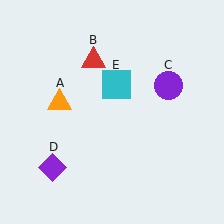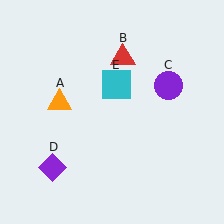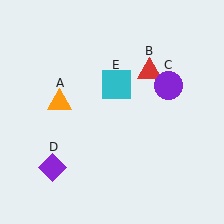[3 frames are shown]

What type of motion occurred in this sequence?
The red triangle (object B) rotated clockwise around the center of the scene.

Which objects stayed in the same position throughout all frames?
Orange triangle (object A) and purple circle (object C) and purple diamond (object D) and cyan square (object E) remained stationary.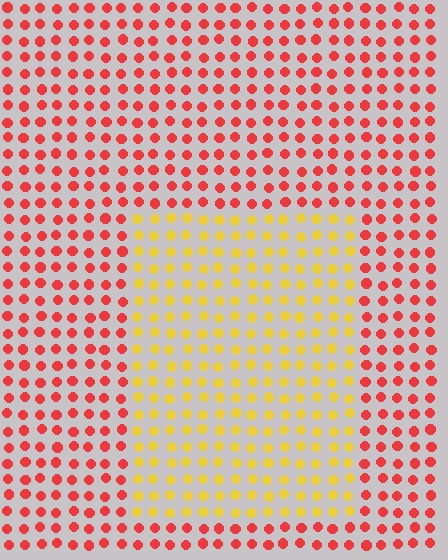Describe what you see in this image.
The image is filled with small red elements in a uniform arrangement. A rectangle-shaped region is visible where the elements are tinted to a slightly different hue, forming a subtle color boundary.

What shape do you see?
I see a rectangle.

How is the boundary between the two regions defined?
The boundary is defined purely by a slight shift in hue (about 53 degrees). Spacing, size, and orientation are identical on both sides.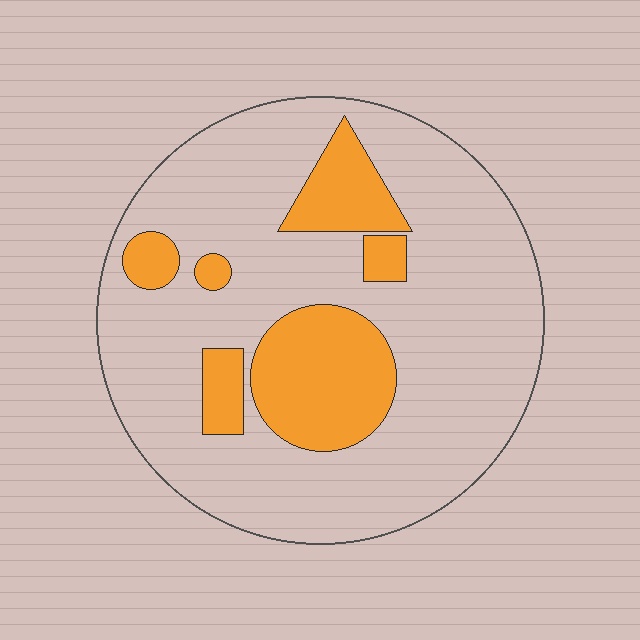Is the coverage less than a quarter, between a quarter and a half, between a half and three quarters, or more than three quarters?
Less than a quarter.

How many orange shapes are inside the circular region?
6.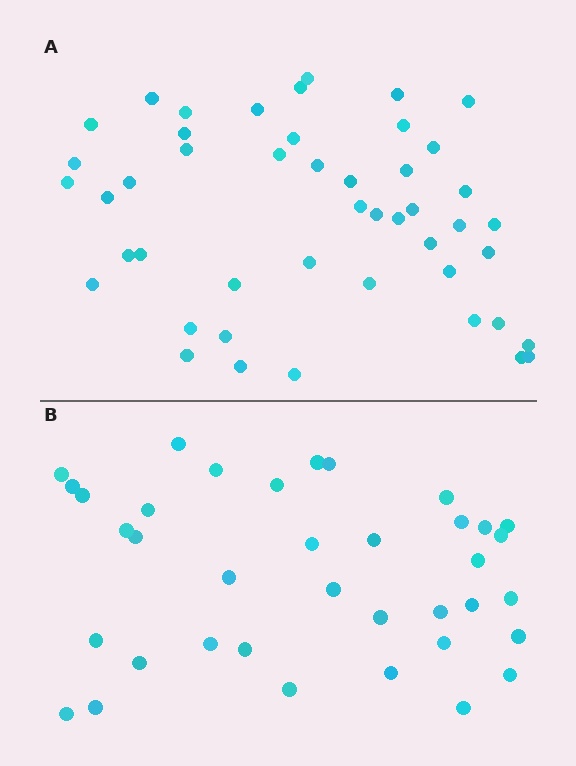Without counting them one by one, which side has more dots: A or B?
Region A (the top region) has more dots.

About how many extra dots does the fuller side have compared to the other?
Region A has roughly 10 or so more dots than region B.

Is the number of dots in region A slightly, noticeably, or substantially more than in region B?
Region A has noticeably more, but not dramatically so. The ratio is roughly 1.3 to 1.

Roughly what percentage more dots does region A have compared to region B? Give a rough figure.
About 25% more.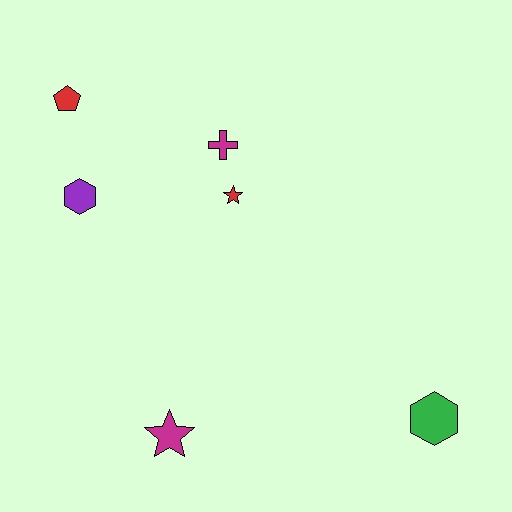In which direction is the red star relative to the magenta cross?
The red star is below the magenta cross.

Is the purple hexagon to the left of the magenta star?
Yes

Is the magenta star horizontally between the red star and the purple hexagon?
Yes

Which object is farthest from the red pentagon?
The green hexagon is farthest from the red pentagon.